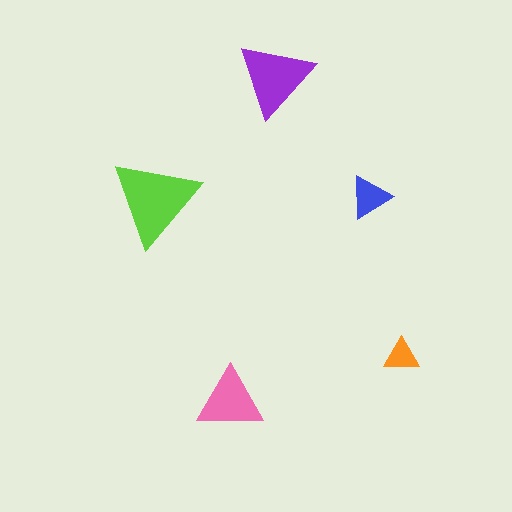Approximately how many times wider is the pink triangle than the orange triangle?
About 2 times wider.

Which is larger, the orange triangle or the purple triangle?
The purple one.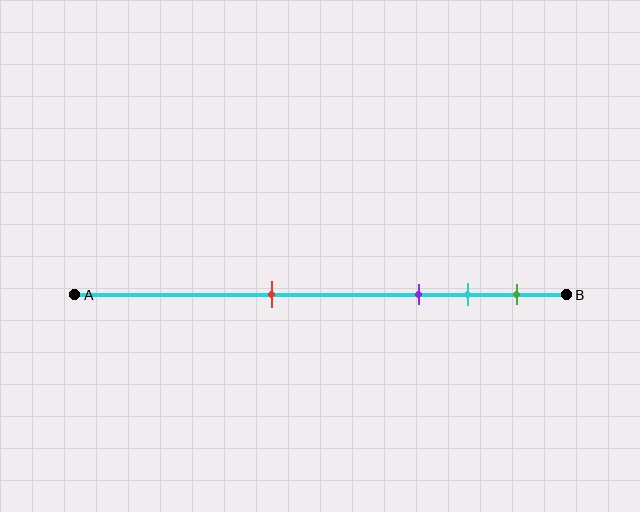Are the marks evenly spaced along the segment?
No, the marks are not evenly spaced.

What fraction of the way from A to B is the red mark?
The red mark is approximately 40% (0.4) of the way from A to B.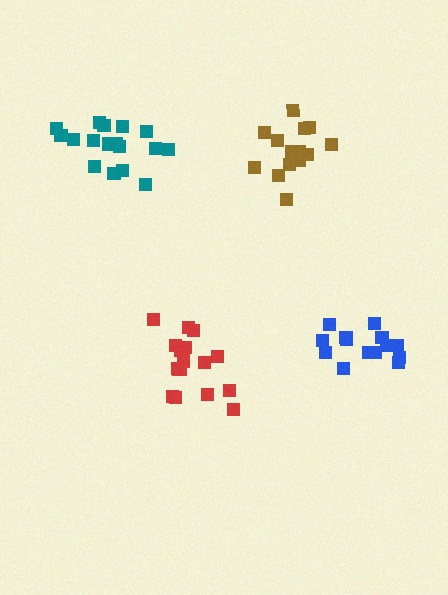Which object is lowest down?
The red cluster is bottommost.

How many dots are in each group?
Group 1: 14 dots, Group 2: 17 dots, Group 3: 14 dots, Group 4: 17 dots (62 total).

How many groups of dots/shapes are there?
There are 4 groups.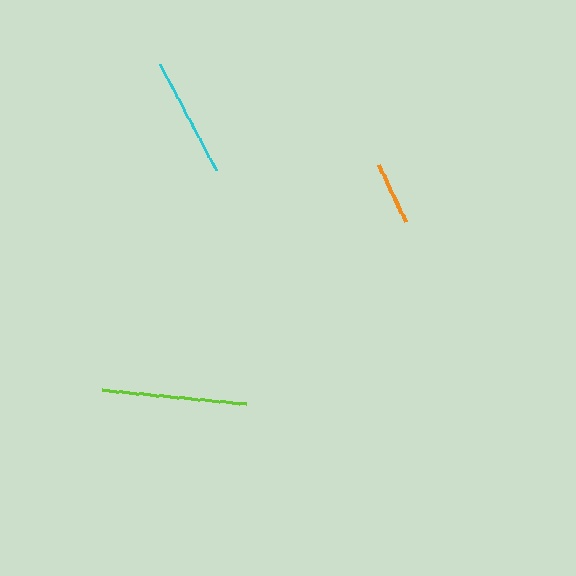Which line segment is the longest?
The lime line is the longest at approximately 145 pixels.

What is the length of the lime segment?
The lime segment is approximately 145 pixels long.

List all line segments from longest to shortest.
From longest to shortest: lime, cyan, orange.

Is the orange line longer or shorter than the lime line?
The lime line is longer than the orange line.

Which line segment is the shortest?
The orange line is the shortest at approximately 63 pixels.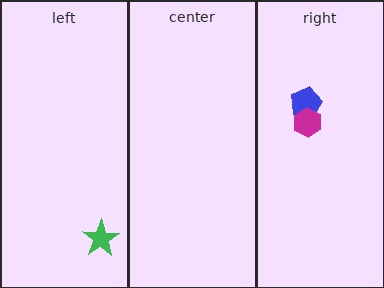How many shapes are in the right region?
2.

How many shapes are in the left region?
1.